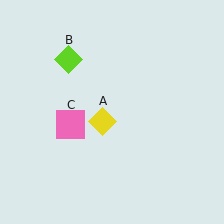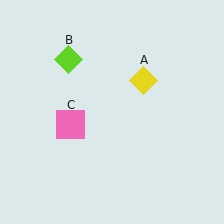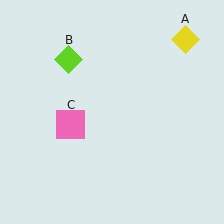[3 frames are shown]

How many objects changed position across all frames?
1 object changed position: yellow diamond (object A).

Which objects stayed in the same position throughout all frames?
Lime diamond (object B) and pink square (object C) remained stationary.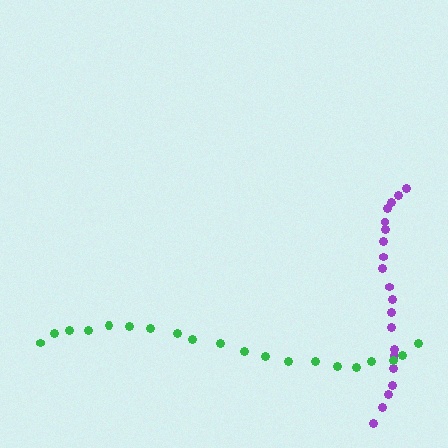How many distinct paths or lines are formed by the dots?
There are 2 distinct paths.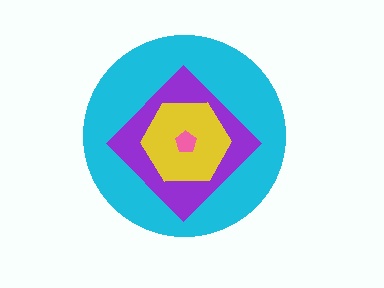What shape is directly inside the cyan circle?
The purple diamond.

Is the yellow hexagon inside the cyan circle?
Yes.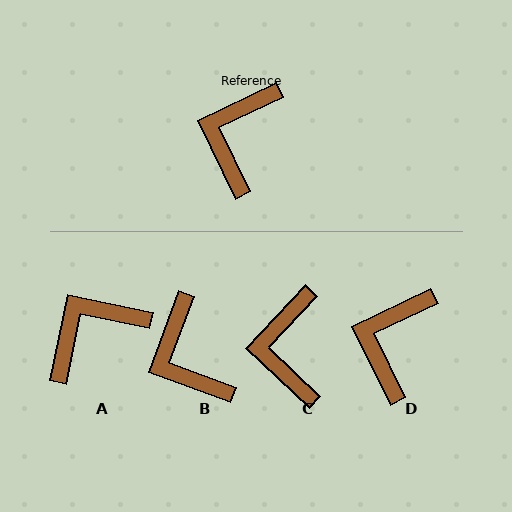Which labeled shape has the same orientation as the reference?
D.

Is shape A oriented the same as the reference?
No, it is off by about 37 degrees.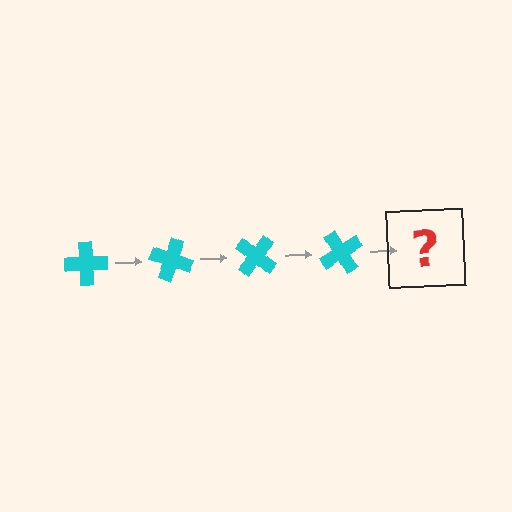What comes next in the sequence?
The next element should be a cyan cross rotated 80 degrees.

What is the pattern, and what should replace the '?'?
The pattern is that the cross rotates 20 degrees each step. The '?' should be a cyan cross rotated 80 degrees.